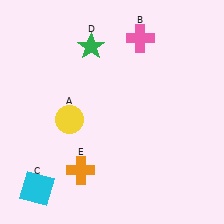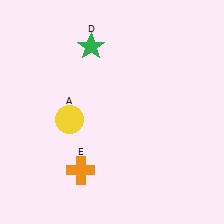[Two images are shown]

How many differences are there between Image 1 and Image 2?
There are 2 differences between the two images.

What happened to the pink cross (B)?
The pink cross (B) was removed in Image 2. It was in the top-right area of Image 1.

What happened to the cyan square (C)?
The cyan square (C) was removed in Image 2. It was in the bottom-left area of Image 1.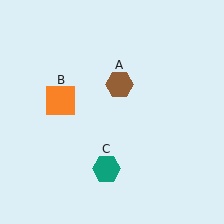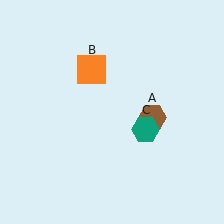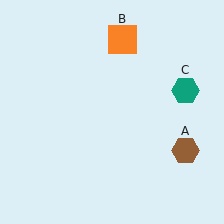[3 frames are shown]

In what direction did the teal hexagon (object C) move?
The teal hexagon (object C) moved up and to the right.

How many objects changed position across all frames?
3 objects changed position: brown hexagon (object A), orange square (object B), teal hexagon (object C).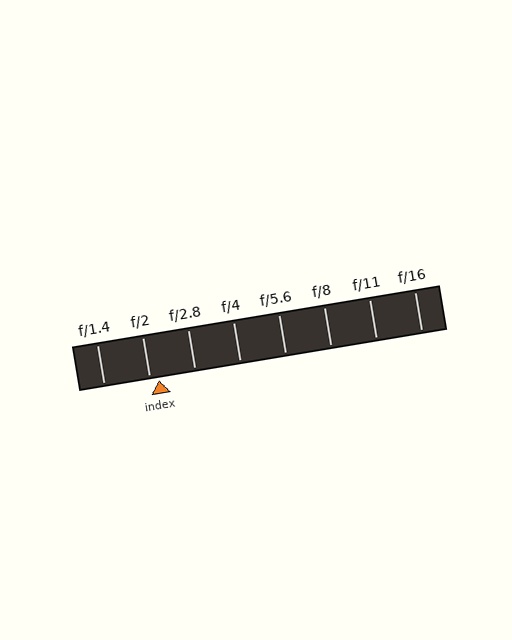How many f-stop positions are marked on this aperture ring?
There are 8 f-stop positions marked.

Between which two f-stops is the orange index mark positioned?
The index mark is between f/2 and f/2.8.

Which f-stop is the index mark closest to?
The index mark is closest to f/2.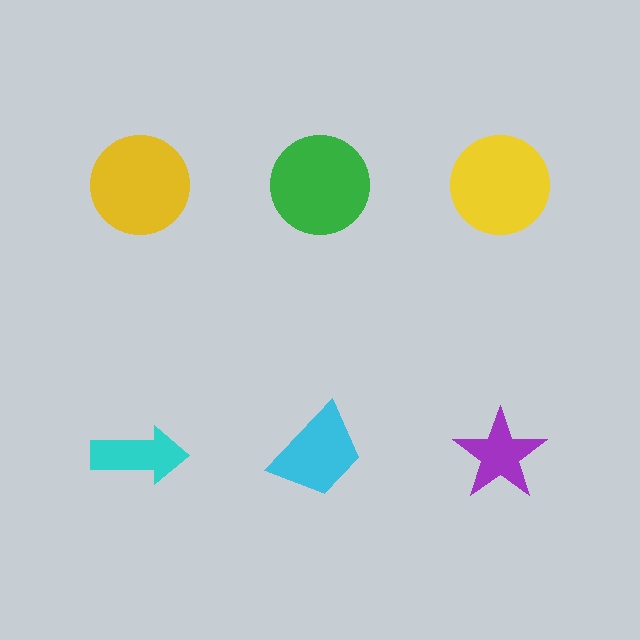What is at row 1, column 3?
A yellow circle.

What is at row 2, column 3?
A purple star.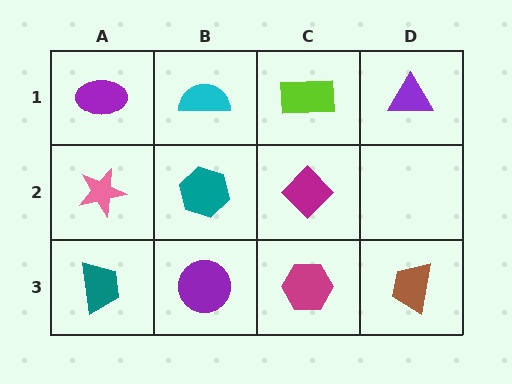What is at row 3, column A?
A teal trapezoid.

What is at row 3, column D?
A brown trapezoid.